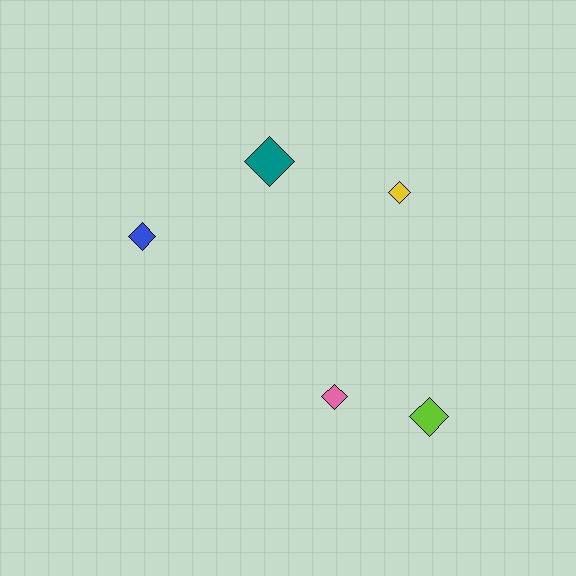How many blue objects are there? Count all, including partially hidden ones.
There is 1 blue object.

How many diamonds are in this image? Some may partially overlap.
There are 5 diamonds.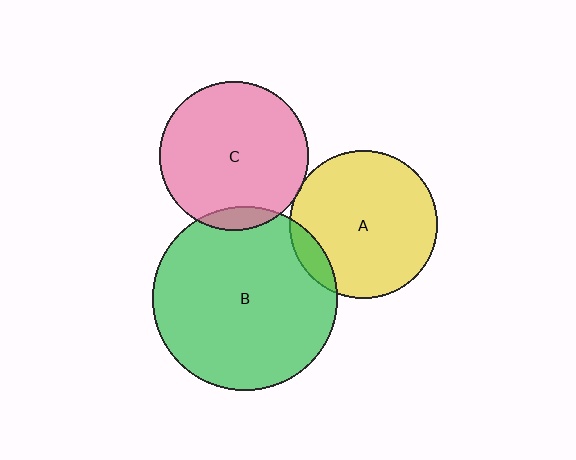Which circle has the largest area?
Circle B (green).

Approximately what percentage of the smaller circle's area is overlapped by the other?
Approximately 10%.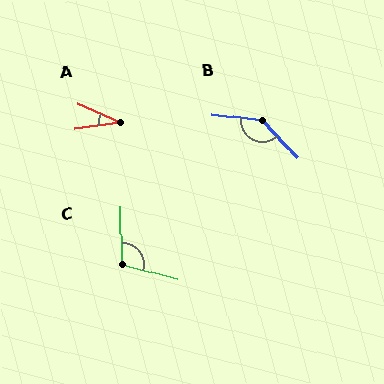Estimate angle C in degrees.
Approximately 106 degrees.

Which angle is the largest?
B, at approximately 140 degrees.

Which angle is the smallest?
A, at approximately 32 degrees.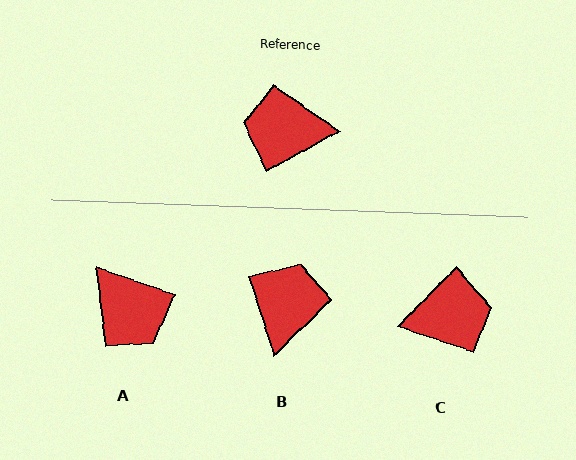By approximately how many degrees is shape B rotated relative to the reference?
Approximately 102 degrees clockwise.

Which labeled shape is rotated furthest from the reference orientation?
C, about 164 degrees away.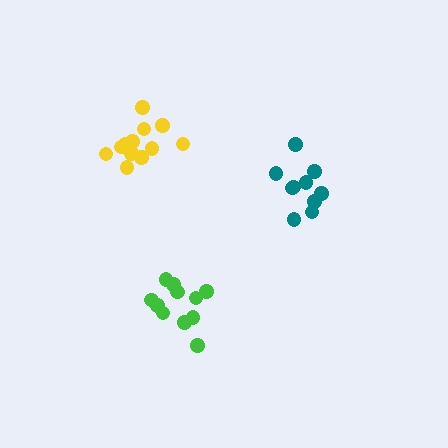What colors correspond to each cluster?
The clusters are colored: green, teal, yellow.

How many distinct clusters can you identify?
There are 3 distinct clusters.